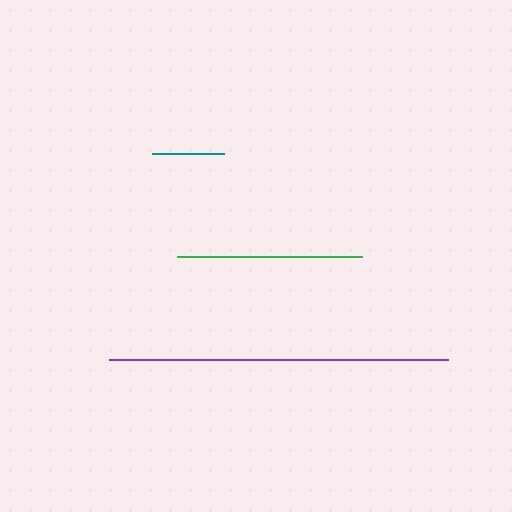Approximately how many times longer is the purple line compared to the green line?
The purple line is approximately 1.8 times the length of the green line.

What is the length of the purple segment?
The purple segment is approximately 339 pixels long.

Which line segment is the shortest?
The teal line is the shortest at approximately 71 pixels.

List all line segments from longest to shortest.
From longest to shortest: purple, green, teal.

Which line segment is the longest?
The purple line is the longest at approximately 339 pixels.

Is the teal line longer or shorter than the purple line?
The purple line is longer than the teal line.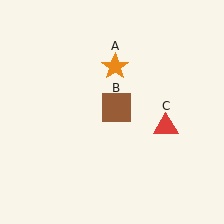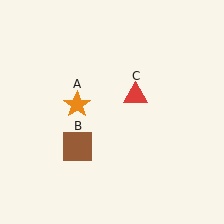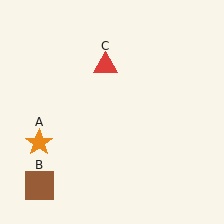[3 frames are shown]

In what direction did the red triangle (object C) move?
The red triangle (object C) moved up and to the left.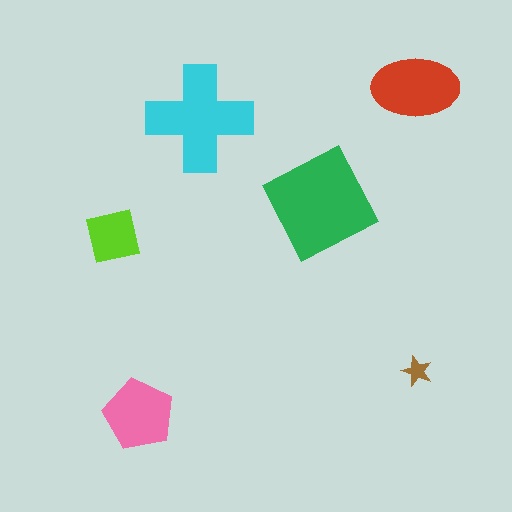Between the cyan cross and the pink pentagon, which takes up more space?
The cyan cross.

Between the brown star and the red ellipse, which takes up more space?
The red ellipse.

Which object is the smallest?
The brown star.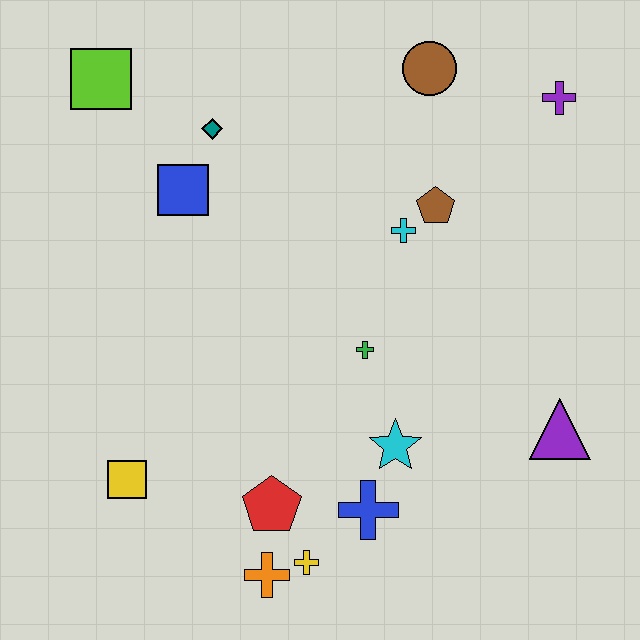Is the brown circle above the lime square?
Yes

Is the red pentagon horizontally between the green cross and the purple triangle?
No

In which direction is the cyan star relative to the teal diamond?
The cyan star is below the teal diamond.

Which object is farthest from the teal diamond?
The purple triangle is farthest from the teal diamond.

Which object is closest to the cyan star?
The blue cross is closest to the cyan star.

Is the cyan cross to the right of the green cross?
Yes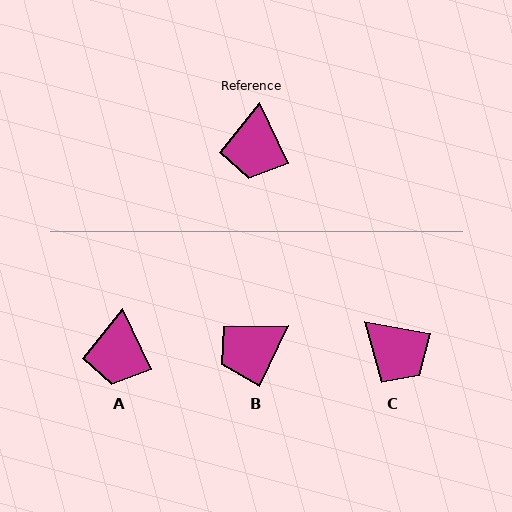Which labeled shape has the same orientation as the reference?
A.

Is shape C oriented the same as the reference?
No, it is off by about 54 degrees.